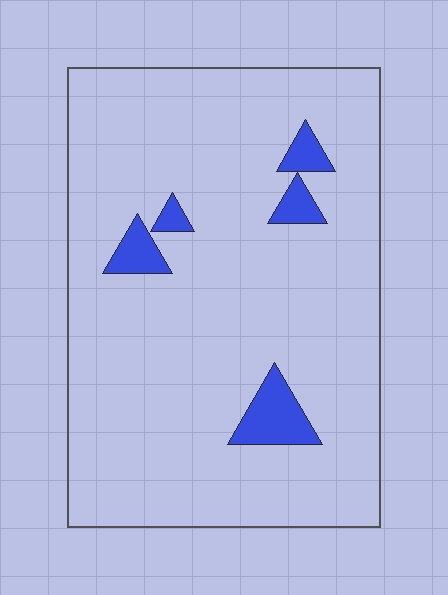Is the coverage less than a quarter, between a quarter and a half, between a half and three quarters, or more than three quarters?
Less than a quarter.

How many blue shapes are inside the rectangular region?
5.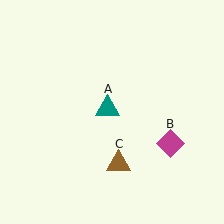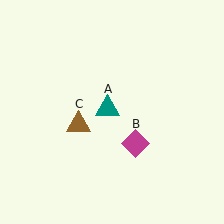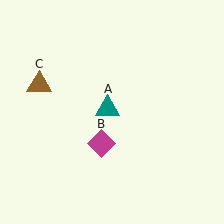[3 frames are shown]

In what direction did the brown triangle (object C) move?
The brown triangle (object C) moved up and to the left.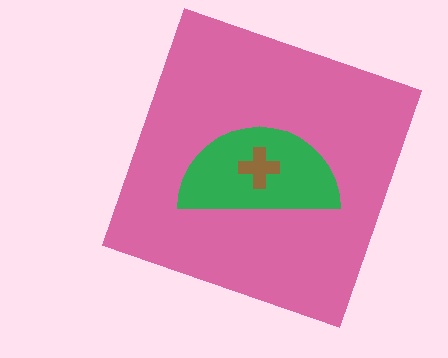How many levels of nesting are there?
3.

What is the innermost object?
The brown cross.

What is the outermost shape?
The pink square.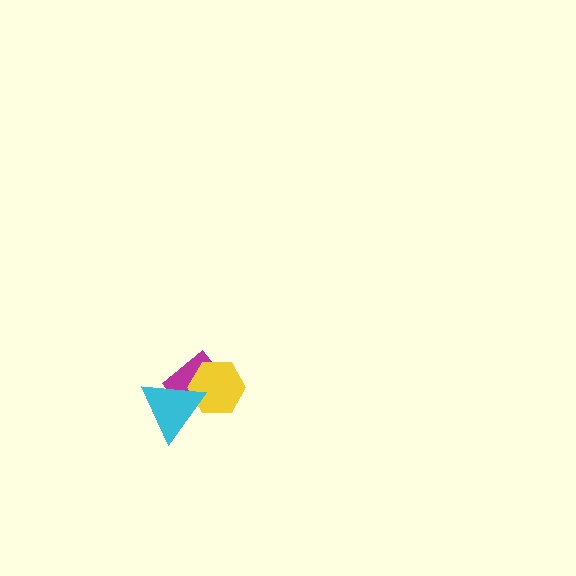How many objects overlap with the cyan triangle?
2 objects overlap with the cyan triangle.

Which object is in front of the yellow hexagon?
The cyan triangle is in front of the yellow hexagon.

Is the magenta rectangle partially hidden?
Yes, it is partially covered by another shape.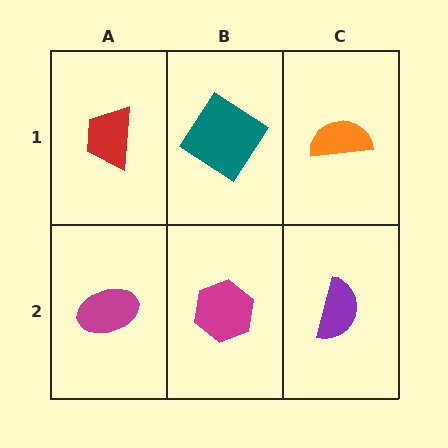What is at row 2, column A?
A magenta ellipse.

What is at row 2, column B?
A magenta hexagon.